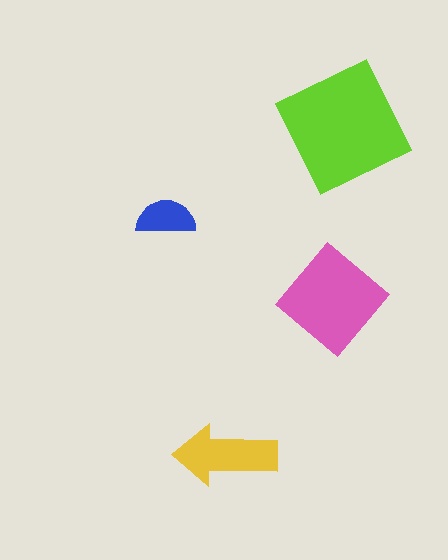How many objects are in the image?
There are 4 objects in the image.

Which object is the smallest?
The blue semicircle.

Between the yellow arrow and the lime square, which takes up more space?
The lime square.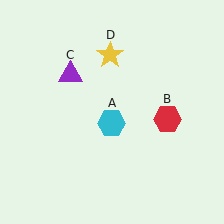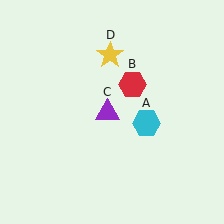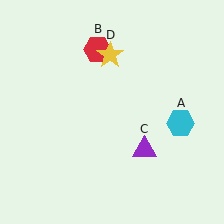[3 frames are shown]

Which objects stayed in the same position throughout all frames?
Yellow star (object D) remained stationary.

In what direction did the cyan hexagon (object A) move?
The cyan hexagon (object A) moved right.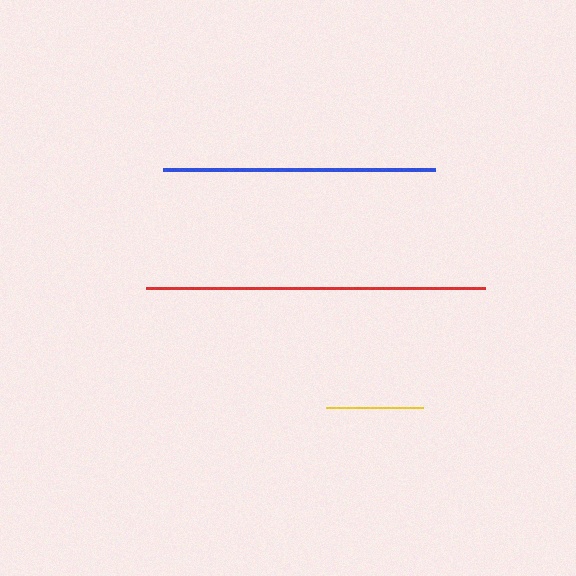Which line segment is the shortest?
The yellow line is the shortest at approximately 97 pixels.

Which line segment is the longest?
The red line is the longest at approximately 339 pixels.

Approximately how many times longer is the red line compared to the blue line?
The red line is approximately 1.2 times the length of the blue line.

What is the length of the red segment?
The red segment is approximately 339 pixels long.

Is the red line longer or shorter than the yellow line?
The red line is longer than the yellow line.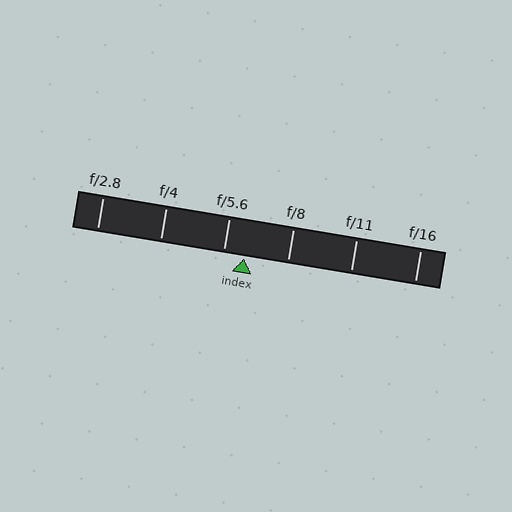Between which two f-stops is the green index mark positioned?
The index mark is between f/5.6 and f/8.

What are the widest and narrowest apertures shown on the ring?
The widest aperture shown is f/2.8 and the narrowest is f/16.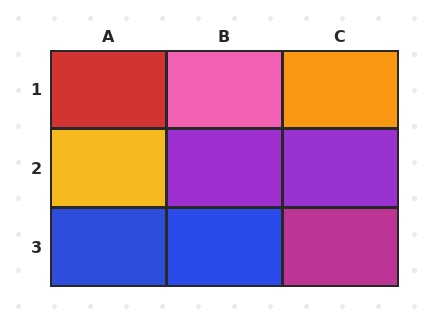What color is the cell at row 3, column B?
Blue.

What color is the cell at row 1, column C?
Orange.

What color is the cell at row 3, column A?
Blue.